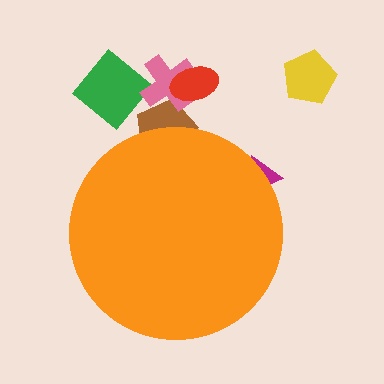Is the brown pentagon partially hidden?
Yes, the brown pentagon is partially hidden behind the orange circle.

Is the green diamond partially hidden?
No, the green diamond is fully visible.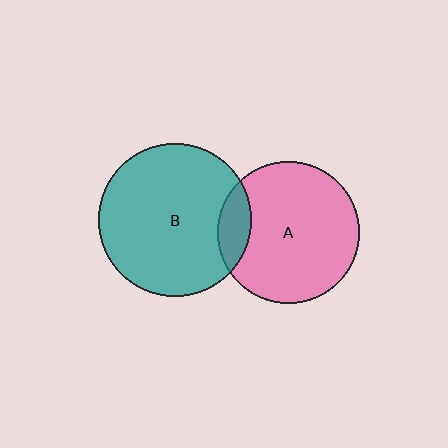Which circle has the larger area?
Circle B (teal).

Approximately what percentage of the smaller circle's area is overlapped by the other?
Approximately 15%.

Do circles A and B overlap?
Yes.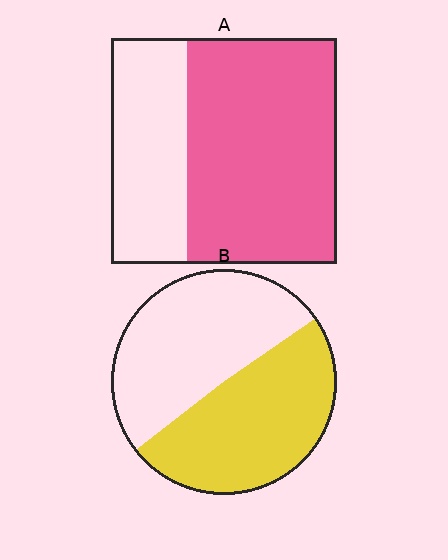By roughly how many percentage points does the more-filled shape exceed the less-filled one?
By roughly 15 percentage points (A over B).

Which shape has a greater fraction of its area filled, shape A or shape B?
Shape A.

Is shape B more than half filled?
Roughly half.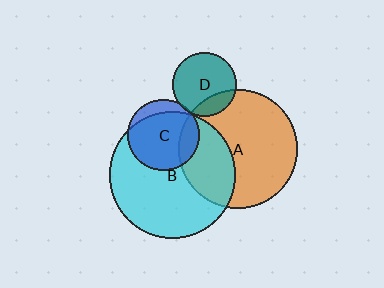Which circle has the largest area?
Circle B (cyan).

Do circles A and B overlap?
Yes.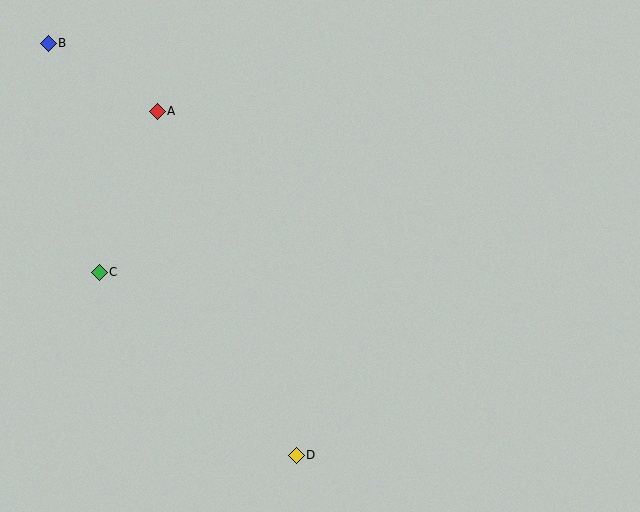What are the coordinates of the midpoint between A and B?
The midpoint between A and B is at (103, 77).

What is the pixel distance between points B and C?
The distance between B and C is 234 pixels.